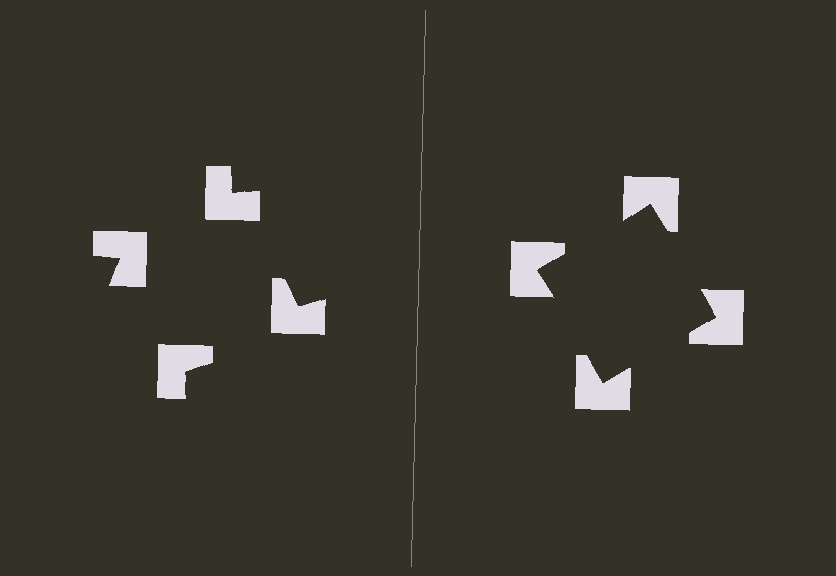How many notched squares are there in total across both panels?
8 — 4 on each side.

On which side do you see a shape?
An illusory square appears on the right side. On the left side the wedge cuts are rotated, so no coherent shape forms.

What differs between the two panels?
The notched squares are positioned identically on both sides; only the wedge orientations differ. On the right they align to a square; on the left they are misaligned.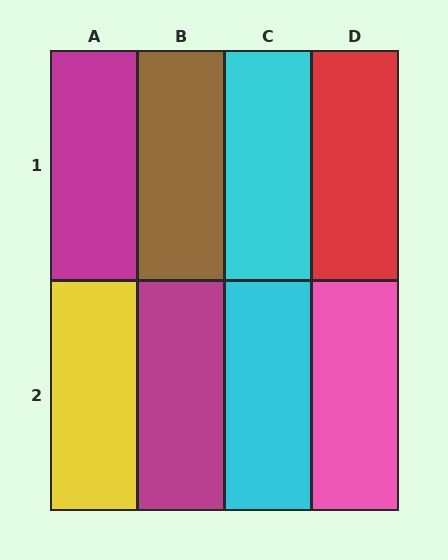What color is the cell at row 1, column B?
Brown.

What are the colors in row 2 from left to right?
Yellow, magenta, cyan, pink.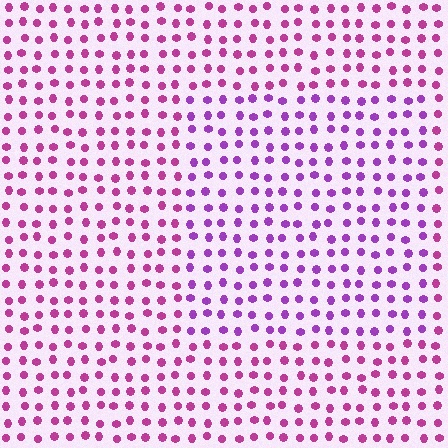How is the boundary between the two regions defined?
The boundary is defined purely by a slight shift in hue (about 31 degrees). Spacing, size, and orientation are identical on both sides.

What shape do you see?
I see a rectangle.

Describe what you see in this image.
The image is filled with small magenta elements in a uniform arrangement. A rectangle-shaped region is visible where the elements are tinted to a slightly different hue, forming a subtle color boundary.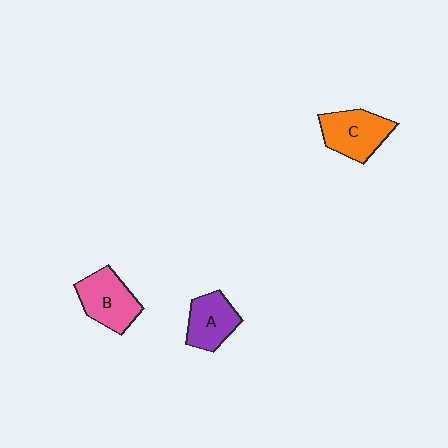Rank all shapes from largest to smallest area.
From largest to smallest: C (orange), B (pink), A (purple).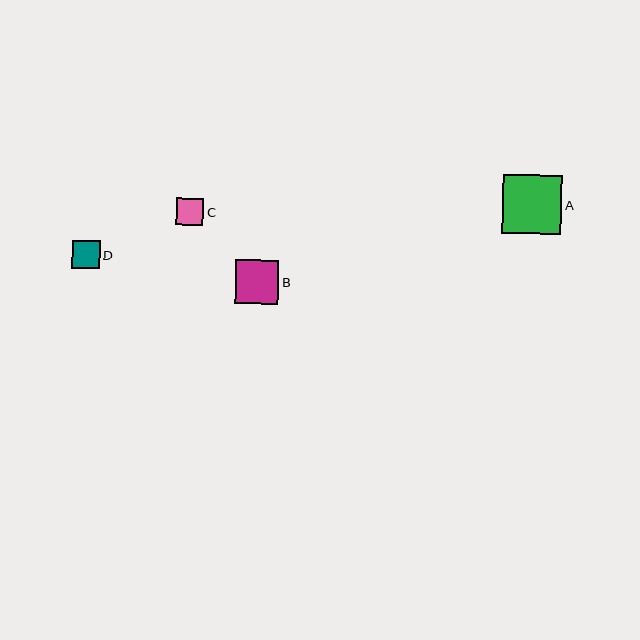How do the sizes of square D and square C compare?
Square D and square C are approximately the same size.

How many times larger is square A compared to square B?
Square A is approximately 1.4 times the size of square B.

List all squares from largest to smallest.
From largest to smallest: A, B, D, C.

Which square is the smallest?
Square C is the smallest with a size of approximately 28 pixels.